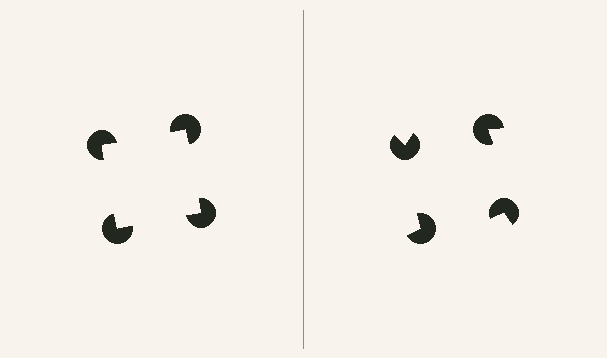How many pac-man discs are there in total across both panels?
8 — 4 on each side.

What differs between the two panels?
The pac-man discs are positioned identically on both sides; only the wedge orientations differ. On the left they align to a square; on the right they are misaligned.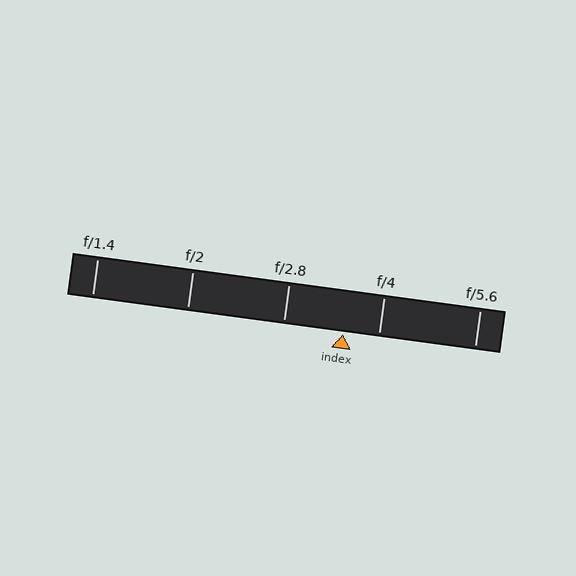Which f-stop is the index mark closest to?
The index mark is closest to f/4.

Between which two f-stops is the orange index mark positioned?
The index mark is between f/2.8 and f/4.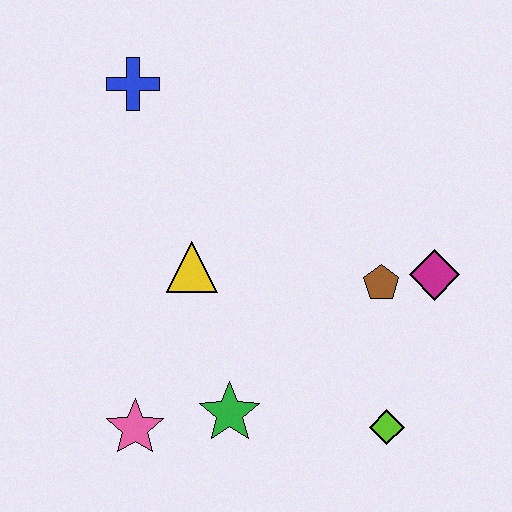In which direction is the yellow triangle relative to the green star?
The yellow triangle is above the green star.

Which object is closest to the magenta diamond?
The brown pentagon is closest to the magenta diamond.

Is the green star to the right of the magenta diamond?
No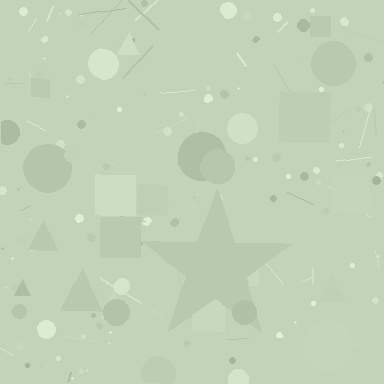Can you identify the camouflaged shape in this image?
The camouflaged shape is a star.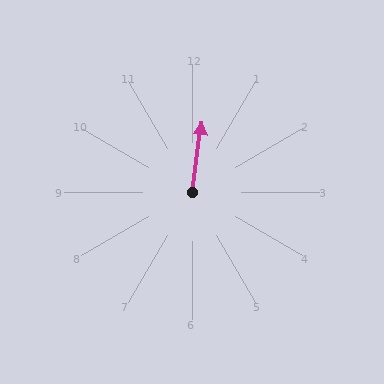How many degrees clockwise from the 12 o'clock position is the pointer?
Approximately 8 degrees.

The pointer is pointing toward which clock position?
Roughly 12 o'clock.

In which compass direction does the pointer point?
North.